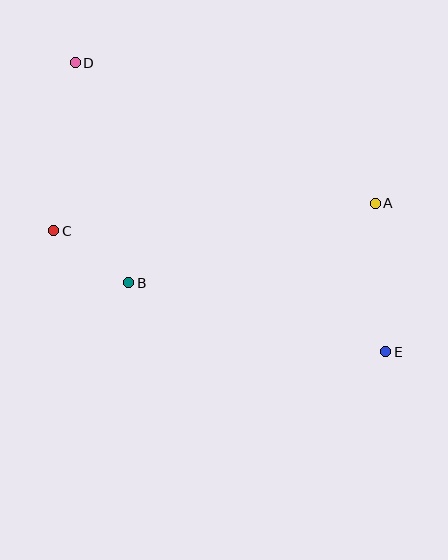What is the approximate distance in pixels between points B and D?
The distance between B and D is approximately 226 pixels.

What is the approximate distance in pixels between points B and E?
The distance between B and E is approximately 266 pixels.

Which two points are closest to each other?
Points B and C are closest to each other.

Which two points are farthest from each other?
Points D and E are farthest from each other.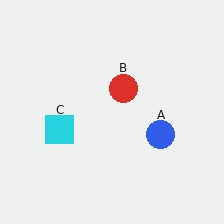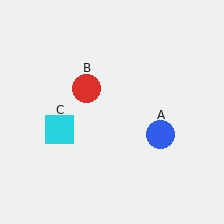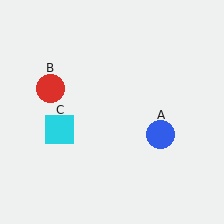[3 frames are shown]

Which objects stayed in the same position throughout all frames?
Blue circle (object A) and cyan square (object C) remained stationary.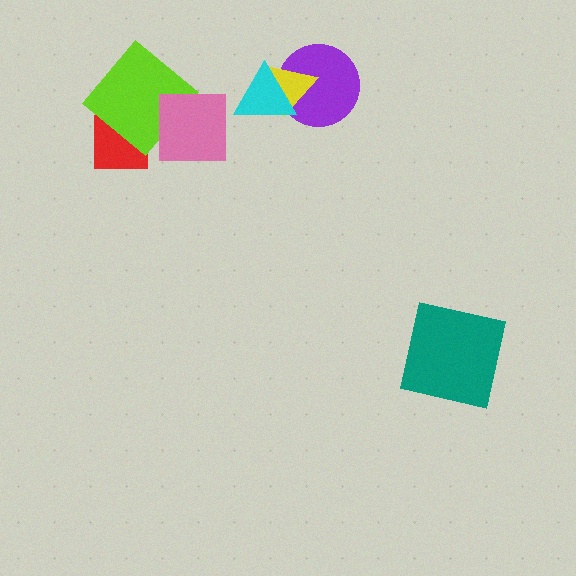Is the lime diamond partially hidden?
Yes, it is partially covered by another shape.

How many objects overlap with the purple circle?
2 objects overlap with the purple circle.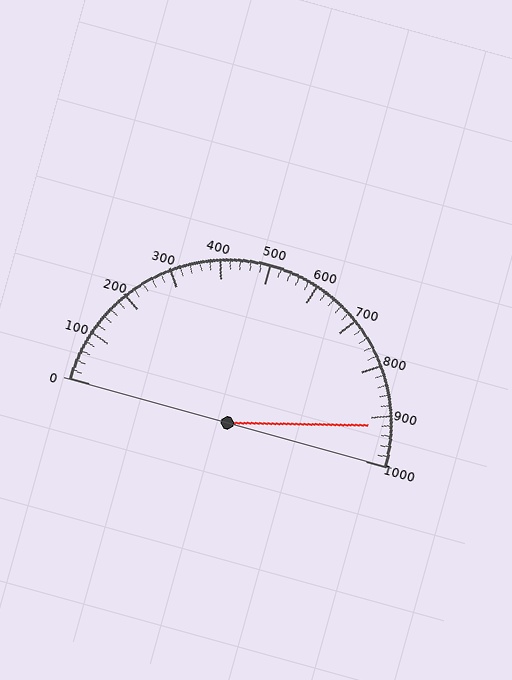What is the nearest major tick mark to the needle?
The nearest major tick mark is 900.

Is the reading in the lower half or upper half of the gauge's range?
The reading is in the upper half of the range (0 to 1000).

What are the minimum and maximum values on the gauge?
The gauge ranges from 0 to 1000.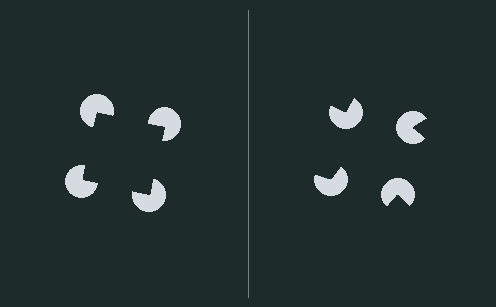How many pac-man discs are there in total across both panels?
8 — 4 on each side.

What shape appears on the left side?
An illusory square.